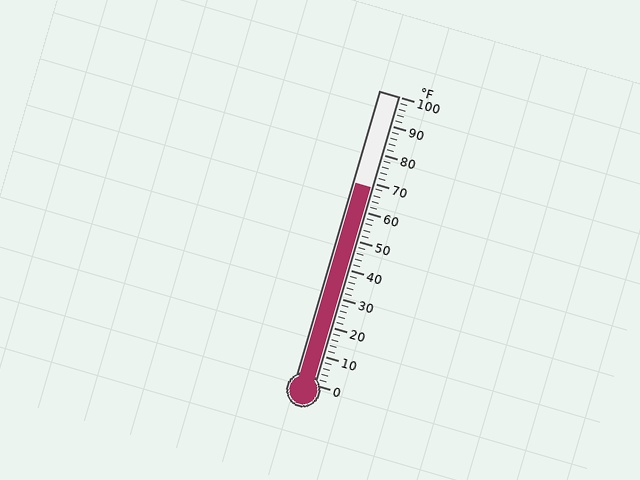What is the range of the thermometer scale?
The thermometer scale ranges from 0°F to 100°F.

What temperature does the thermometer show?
The thermometer shows approximately 68°F.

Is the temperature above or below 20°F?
The temperature is above 20°F.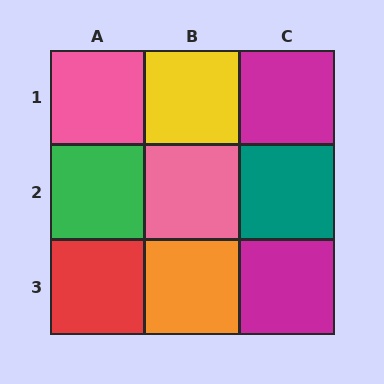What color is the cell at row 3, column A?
Red.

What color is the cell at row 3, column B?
Orange.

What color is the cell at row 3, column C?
Magenta.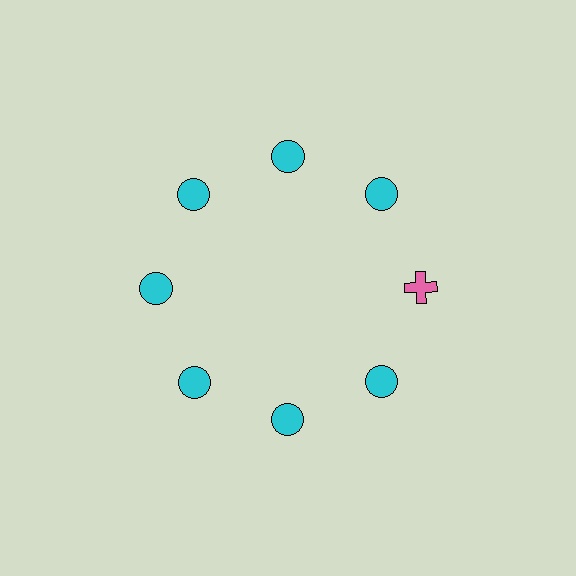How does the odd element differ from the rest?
It differs in both color (pink instead of cyan) and shape (cross instead of circle).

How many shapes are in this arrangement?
There are 8 shapes arranged in a ring pattern.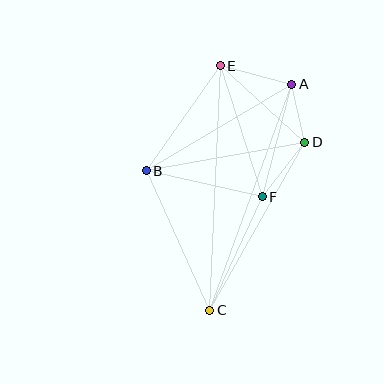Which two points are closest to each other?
Points A and D are closest to each other.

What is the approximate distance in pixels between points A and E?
The distance between A and E is approximately 74 pixels.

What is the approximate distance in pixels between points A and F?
The distance between A and F is approximately 117 pixels.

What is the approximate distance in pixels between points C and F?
The distance between C and F is approximately 125 pixels.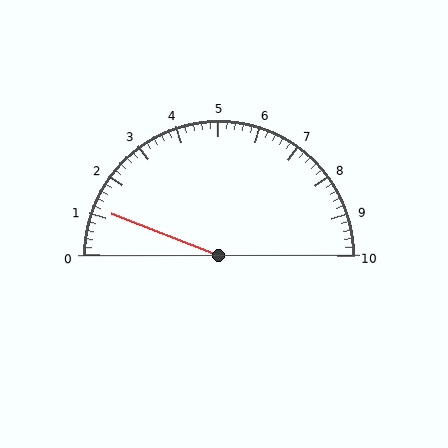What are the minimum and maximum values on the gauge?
The gauge ranges from 0 to 10.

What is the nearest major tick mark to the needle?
The nearest major tick mark is 1.